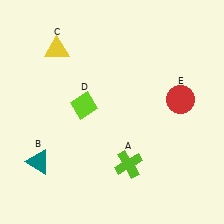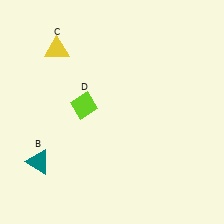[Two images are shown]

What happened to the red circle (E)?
The red circle (E) was removed in Image 2. It was in the top-right area of Image 1.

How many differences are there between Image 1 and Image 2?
There are 2 differences between the two images.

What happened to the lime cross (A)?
The lime cross (A) was removed in Image 2. It was in the bottom-right area of Image 1.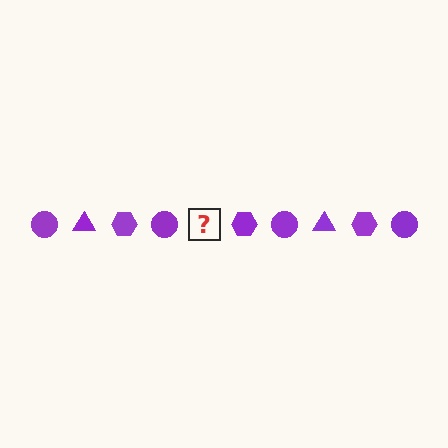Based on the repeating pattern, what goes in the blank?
The blank should be a purple triangle.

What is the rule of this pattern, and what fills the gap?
The rule is that the pattern cycles through circle, triangle, hexagon shapes in purple. The gap should be filled with a purple triangle.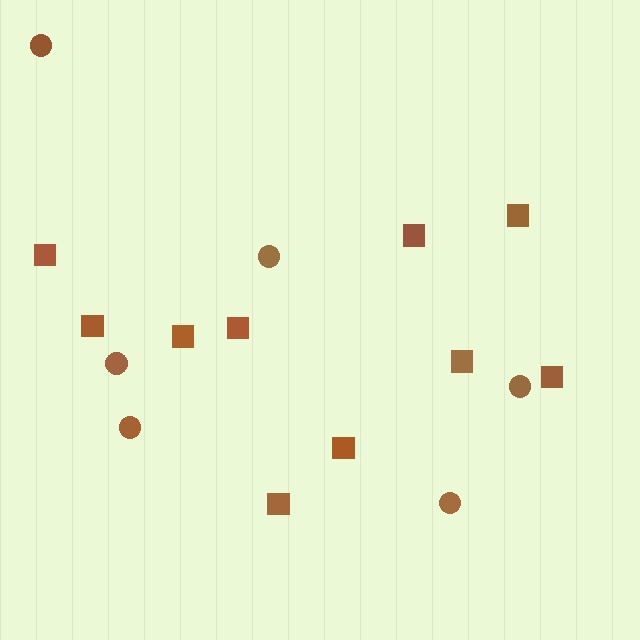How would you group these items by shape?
There are 2 groups: one group of circles (6) and one group of squares (10).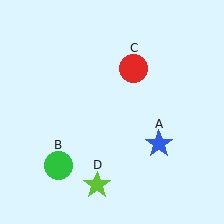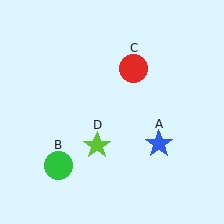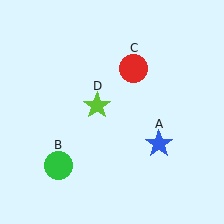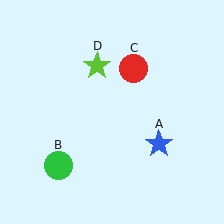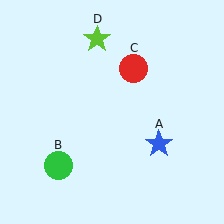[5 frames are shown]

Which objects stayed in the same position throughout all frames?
Blue star (object A) and green circle (object B) and red circle (object C) remained stationary.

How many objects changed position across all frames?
1 object changed position: lime star (object D).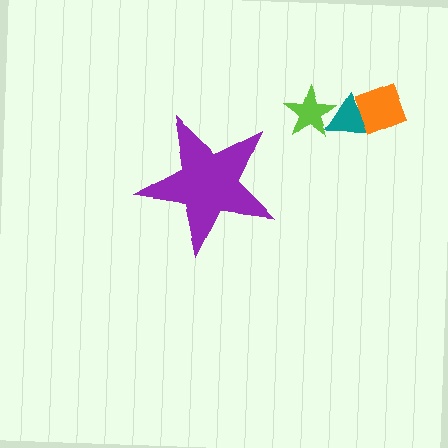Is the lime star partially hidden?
No, the lime star is fully visible.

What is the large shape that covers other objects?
A purple star.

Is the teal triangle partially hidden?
No, the teal triangle is fully visible.